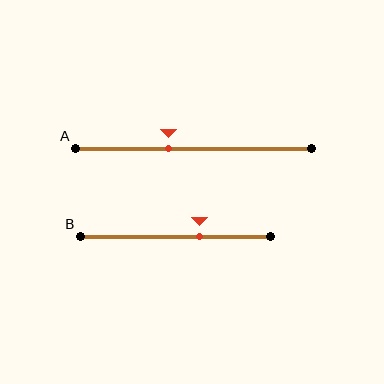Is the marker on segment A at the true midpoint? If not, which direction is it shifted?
No, the marker on segment A is shifted to the left by about 11% of the segment length.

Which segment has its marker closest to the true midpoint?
Segment A has its marker closest to the true midpoint.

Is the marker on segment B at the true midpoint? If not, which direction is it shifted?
No, the marker on segment B is shifted to the right by about 13% of the segment length.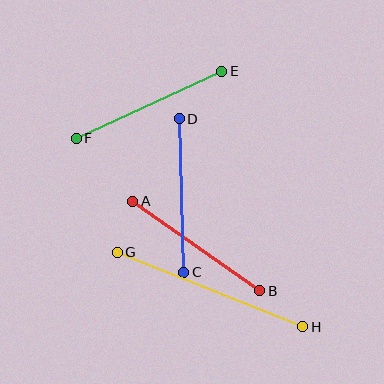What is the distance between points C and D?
The distance is approximately 154 pixels.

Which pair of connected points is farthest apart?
Points G and H are farthest apart.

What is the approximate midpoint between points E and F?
The midpoint is at approximately (149, 105) pixels.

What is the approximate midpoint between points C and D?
The midpoint is at approximately (181, 195) pixels.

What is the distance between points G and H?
The distance is approximately 200 pixels.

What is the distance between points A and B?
The distance is approximately 155 pixels.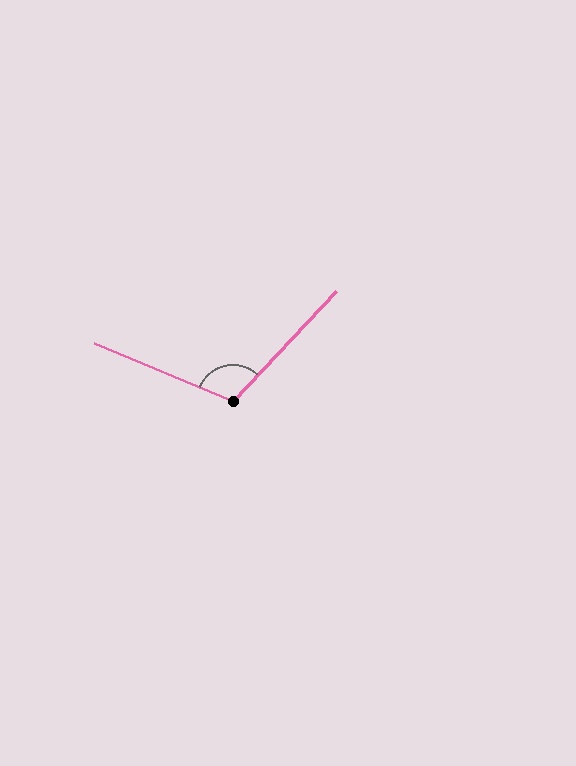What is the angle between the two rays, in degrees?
Approximately 111 degrees.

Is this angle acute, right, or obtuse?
It is obtuse.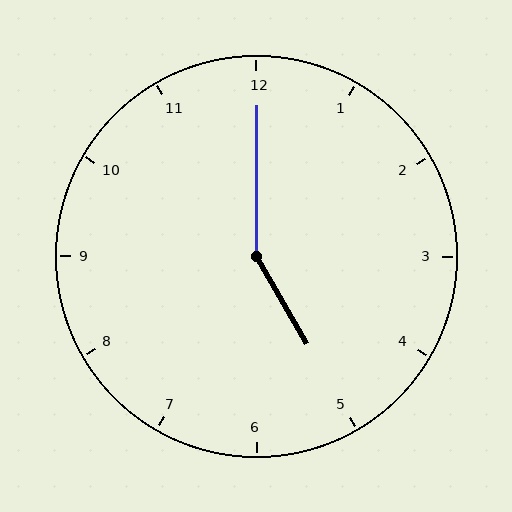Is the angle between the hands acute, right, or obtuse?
It is obtuse.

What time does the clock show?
5:00.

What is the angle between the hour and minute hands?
Approximately 150 degrees.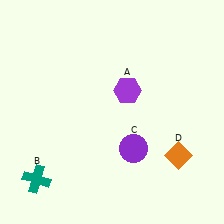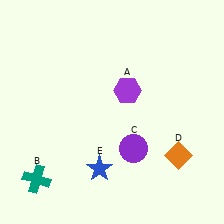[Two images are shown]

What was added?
A blue star (E) was added in Image 2.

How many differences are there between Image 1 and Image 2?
There is 1 difference between the two images.